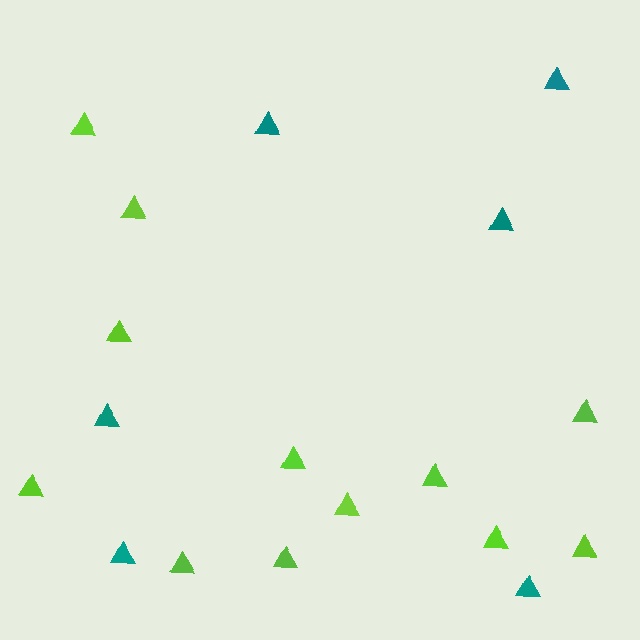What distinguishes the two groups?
There are 2 groups: one group of lime triangles (12) and one group of teal triangles (6).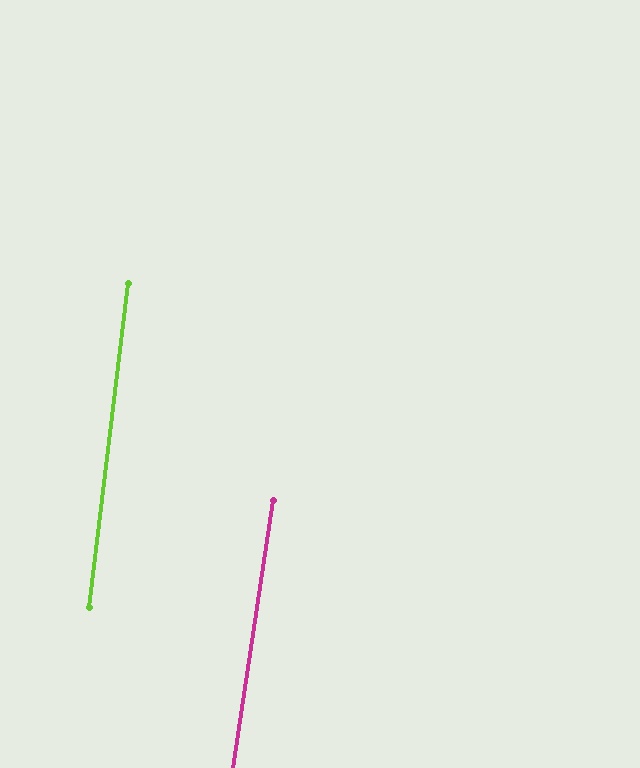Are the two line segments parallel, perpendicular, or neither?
Parallel — their directions differ by only 1.6°.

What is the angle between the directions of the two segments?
Approximately 2 degrees.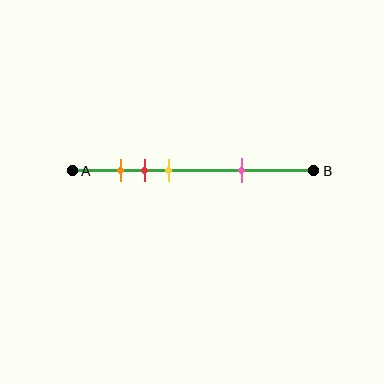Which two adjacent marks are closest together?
The orange and red marks are the closest adjacent pair.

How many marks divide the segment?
There are 4 marks dividing the segment.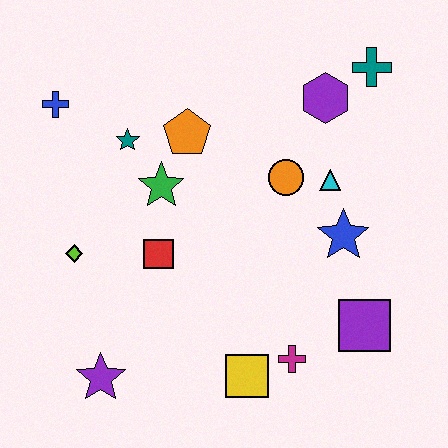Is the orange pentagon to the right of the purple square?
No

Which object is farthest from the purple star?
The teal cross is farthest from the purple star.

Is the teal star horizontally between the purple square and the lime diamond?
Yes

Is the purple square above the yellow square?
Yes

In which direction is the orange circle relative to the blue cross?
The orange circle is to the right of the blue cross.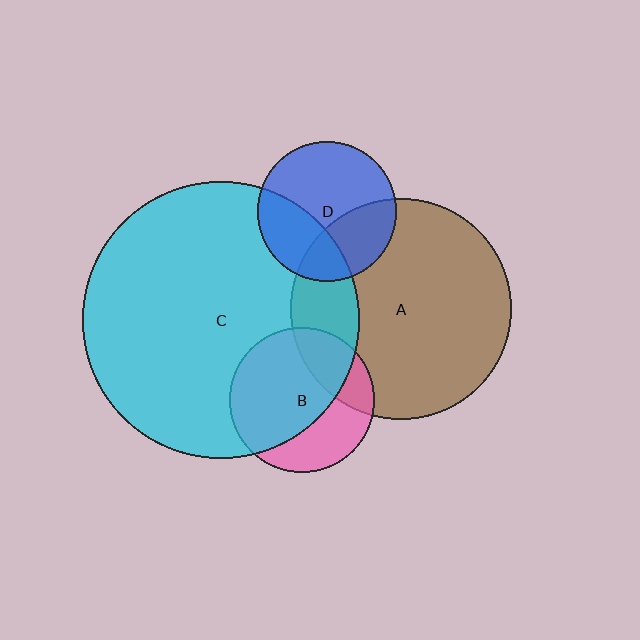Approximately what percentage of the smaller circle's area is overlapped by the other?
Approximately 35%.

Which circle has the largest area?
Circle C (cyan).